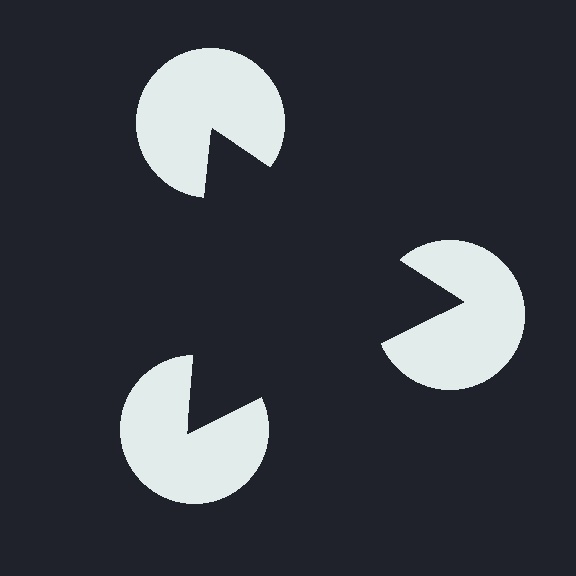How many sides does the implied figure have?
3 sides.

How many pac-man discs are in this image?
There are 3 — one at each vertex of the illusory triangle.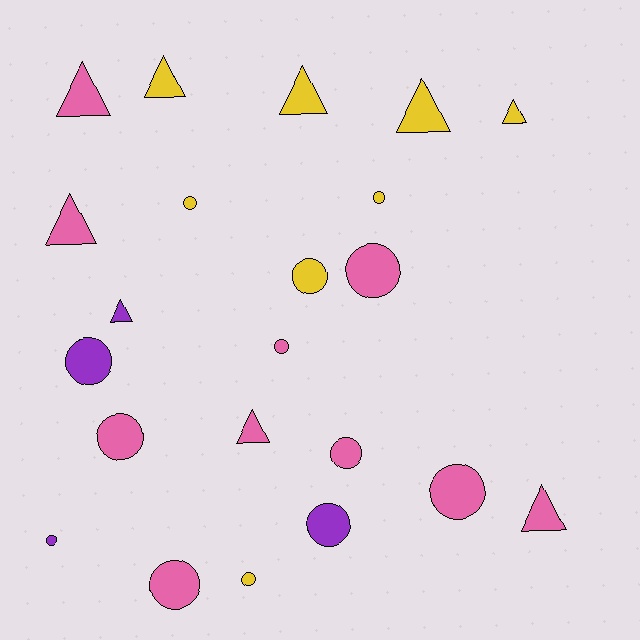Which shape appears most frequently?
Circle, with 13 objects.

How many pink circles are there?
There are 6 pink circles.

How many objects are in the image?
There are 22 objects.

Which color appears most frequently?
Pink, with 10 objects.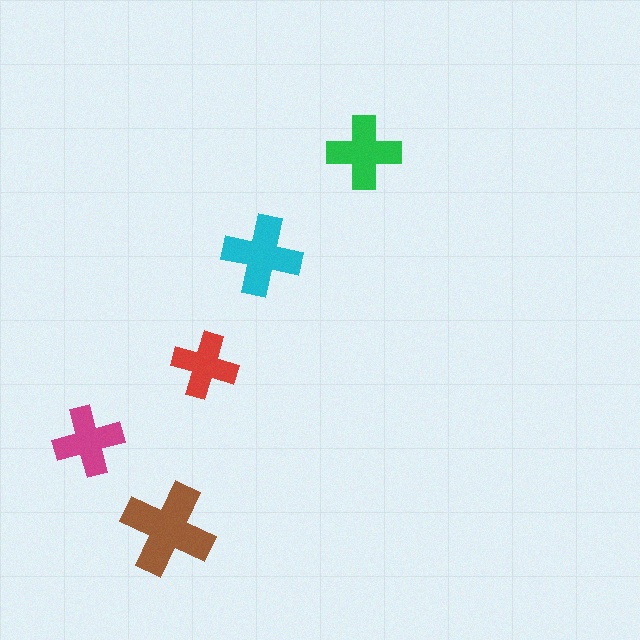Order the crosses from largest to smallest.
the brown one, the cyan one, the green one, the magenta one, the red one.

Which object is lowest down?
The brown cross is bottommost.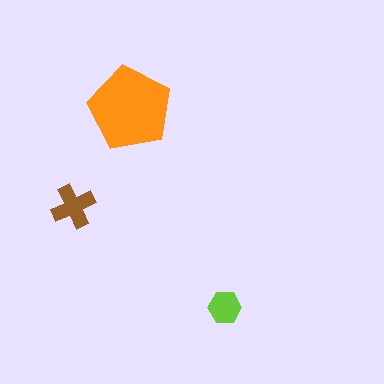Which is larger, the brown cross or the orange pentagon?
The orange pentagon.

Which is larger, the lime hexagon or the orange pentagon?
The orange pentagon.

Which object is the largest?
The orange pentagon.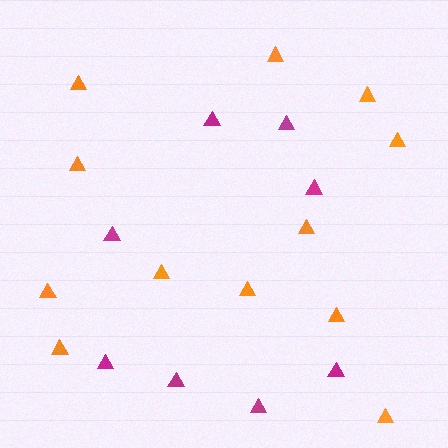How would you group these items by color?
There are 2 groups: one group of magenta triangles (8) and one group of orange triangles (12).